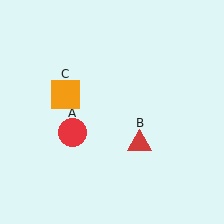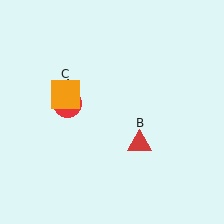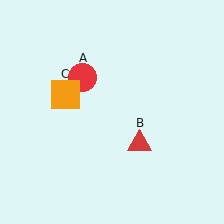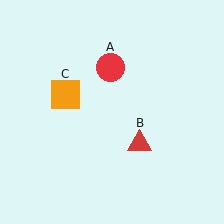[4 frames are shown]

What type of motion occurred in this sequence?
The red circle (object A) rotated clockwise around the center of the scene.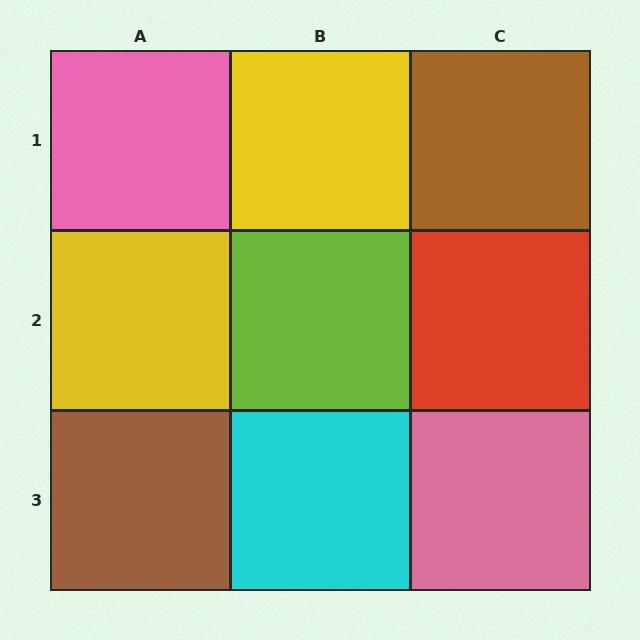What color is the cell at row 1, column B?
Yellow.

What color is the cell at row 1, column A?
Pink.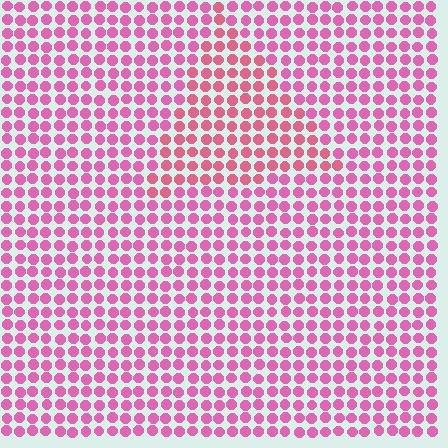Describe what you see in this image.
The image is filled with small pink elements in a uniform arrangement. A triangle-shaped region is visible where the elements are tinted to a slightly different hue, forming a subtle color boundary.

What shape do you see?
I see a triangle.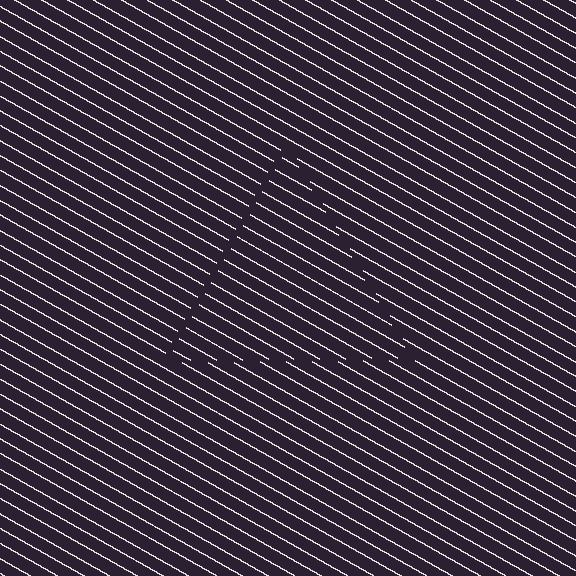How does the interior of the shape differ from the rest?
The interior of the shape contains the same grating, shifted by half a period — the contour is defined by the phase discontinuity where line-ends from the inner and outer gratings abut.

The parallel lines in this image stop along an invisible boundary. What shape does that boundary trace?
An illusory triangle. The interior of the shape contains the same grating, shifted by half a period — the contour is defined by the phase discontinuity where line-ends from the inner and outer gratings abut.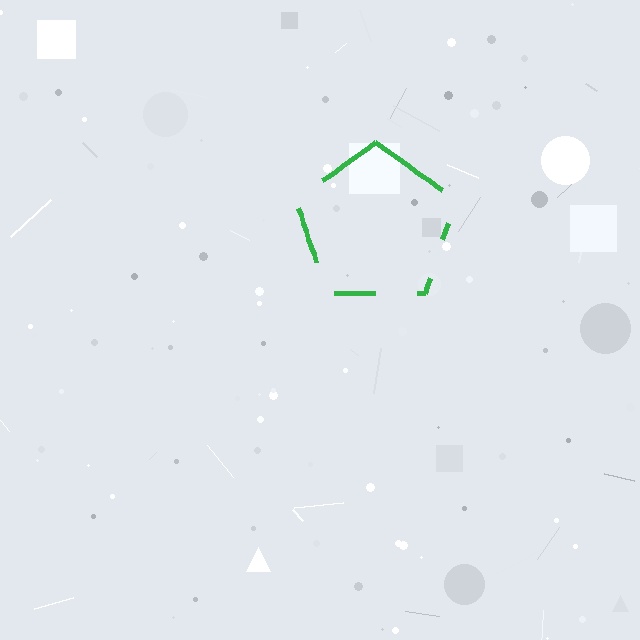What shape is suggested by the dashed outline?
The dashed outline suggests a pentagon.